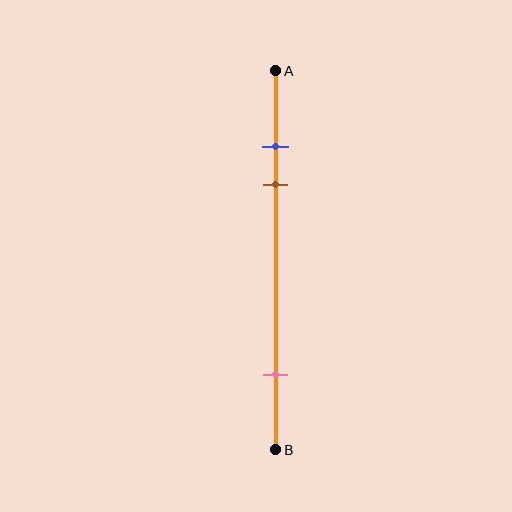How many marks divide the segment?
There are 3 marks dividing the segment.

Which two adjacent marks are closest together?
The blue and brown marks are the closest adjacent pair.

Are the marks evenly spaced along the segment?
No, the marks are not evenly spaced.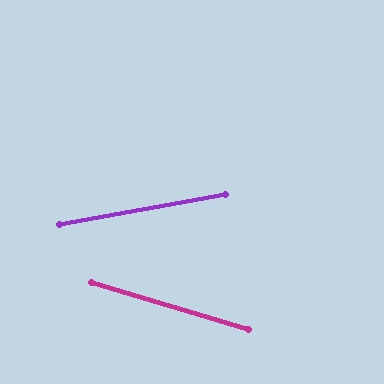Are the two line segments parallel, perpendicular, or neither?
Neither parallel nor perpendicular — they differ by about 27°.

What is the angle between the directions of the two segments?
Approximately 27 degrees.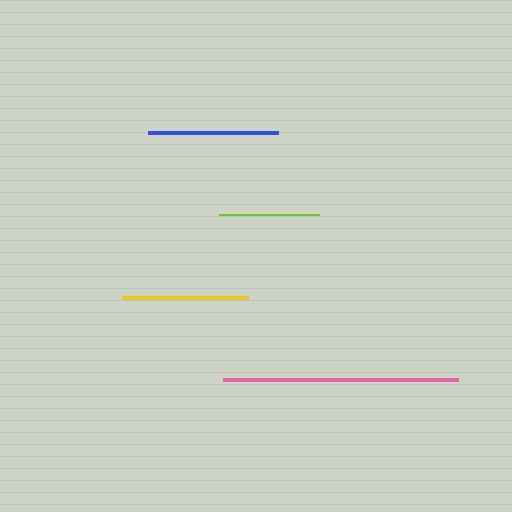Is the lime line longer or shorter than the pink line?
The pink line is longer than the lime line.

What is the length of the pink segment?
The pink segment is approximately 236 pixels long.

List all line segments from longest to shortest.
From longest to shortest: pink, blue, yellow, lime.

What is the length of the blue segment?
The blue segment is approximately 131 pixels long.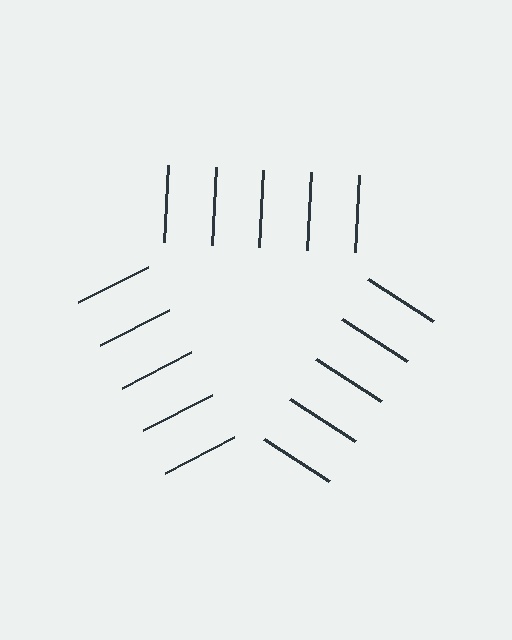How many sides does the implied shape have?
3 sides — the line-ends trace a triangle.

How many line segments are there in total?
15 — 5 along each of the 3 edges.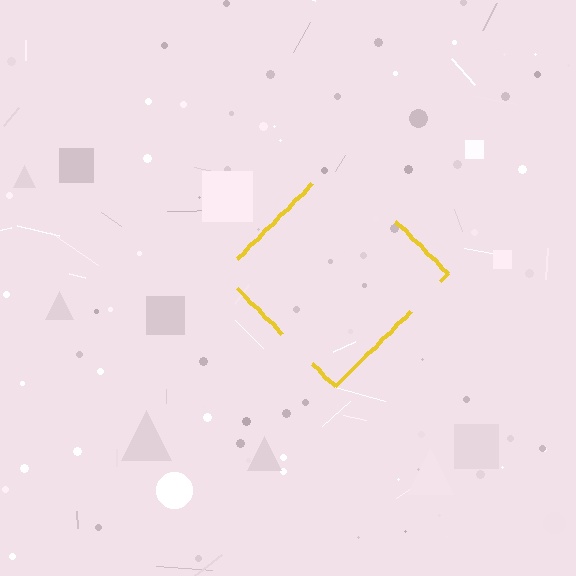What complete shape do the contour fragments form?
The contour fragments form a diamond.